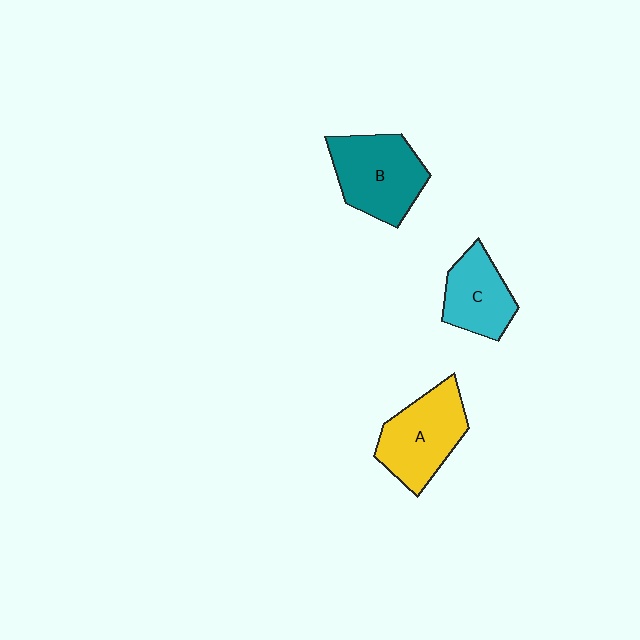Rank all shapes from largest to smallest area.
From largest to smallest: B (teal), A (yellow), C (cyan).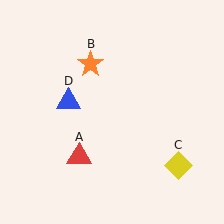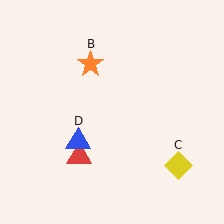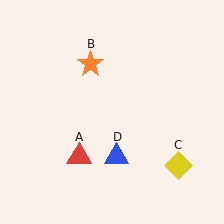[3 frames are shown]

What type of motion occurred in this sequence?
The blue triangle (object D) rotated counterclockwise around the center of the scene.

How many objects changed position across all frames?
1 object changed position: blue triangle (object D).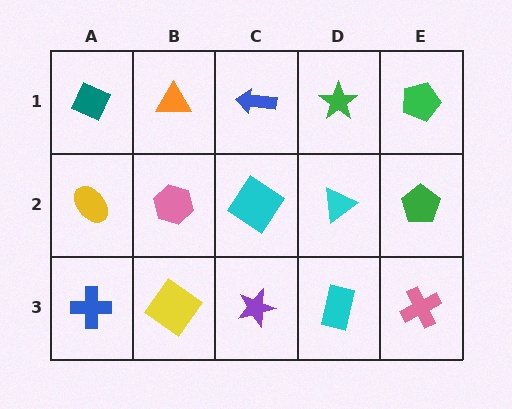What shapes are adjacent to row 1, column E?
A green pentagon (row 2, column E), a green star (row 1, column D).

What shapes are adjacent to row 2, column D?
A green star (row 1, column D), a cyan rectangle (row 3, column D), a cyan diamond (row 2, column C), a green pentagon (row 2, column E).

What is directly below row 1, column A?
A yellow ellipse.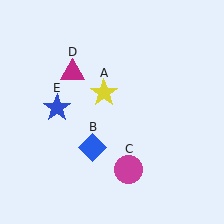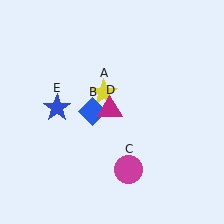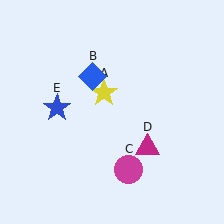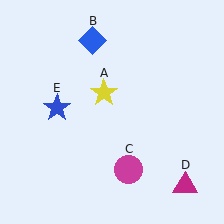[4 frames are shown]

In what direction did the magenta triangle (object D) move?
The magenta triangle (object D) moved down and to the right.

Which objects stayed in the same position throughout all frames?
Yellow star (object A) and magenta circle (object C) and blue star (object E) remained stationary.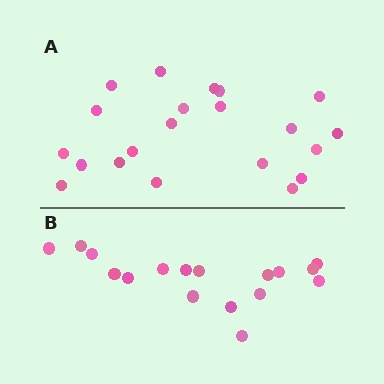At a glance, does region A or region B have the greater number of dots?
Region A (the top region) has more dots.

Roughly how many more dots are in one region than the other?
Region A has about 4 more dots than region B.